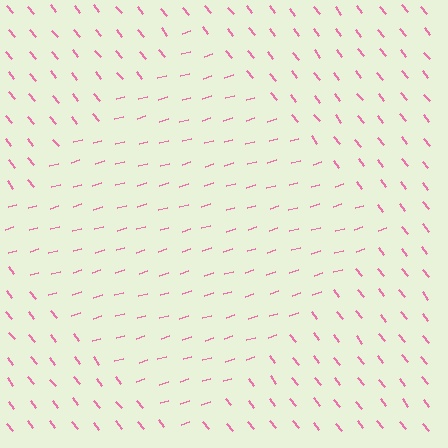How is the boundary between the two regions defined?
The boundary is defined purely by a change in line orientation (approximately 68 degrees difference). All lines are the same color and thickness.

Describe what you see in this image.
The image is filled with small pink line segments. A diamond region in the image has lines oriented differently from the surrounding lines, creating a visible texture boundary.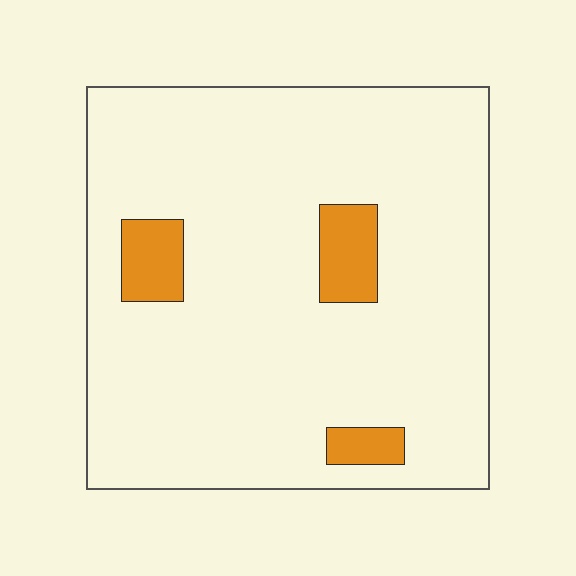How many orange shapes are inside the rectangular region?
3.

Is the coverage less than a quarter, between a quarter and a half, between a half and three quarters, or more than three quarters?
Less than a quarter.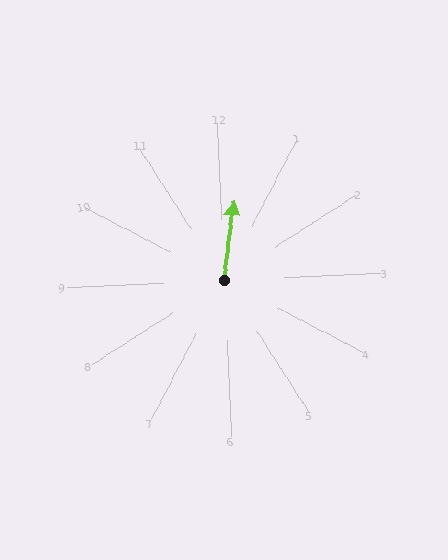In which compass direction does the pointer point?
North.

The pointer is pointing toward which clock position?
Roughly 12 o'clock.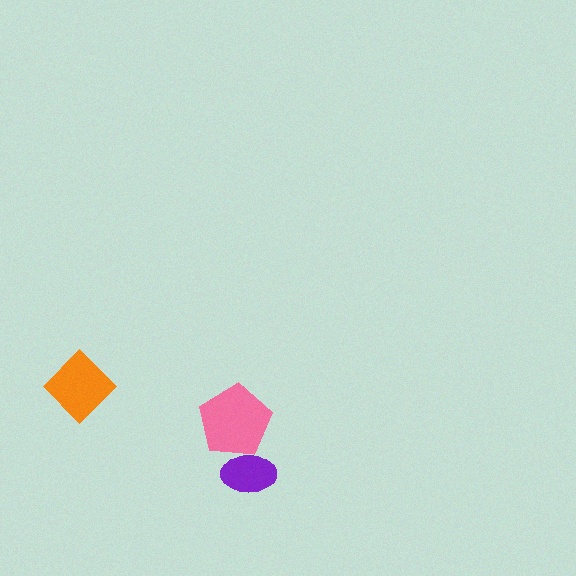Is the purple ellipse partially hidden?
Yes, it is partially covered by another shape.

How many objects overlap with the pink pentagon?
1 object overlaps with the pink pentagon.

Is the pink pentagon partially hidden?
No, no other shape covers it.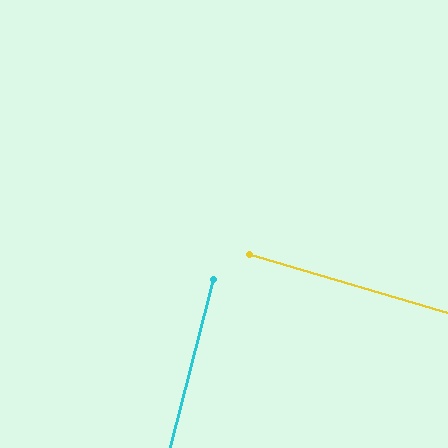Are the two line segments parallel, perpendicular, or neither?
Perpendicular — they meet at approximately 88°.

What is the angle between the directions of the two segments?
Approximately 88 degrees.